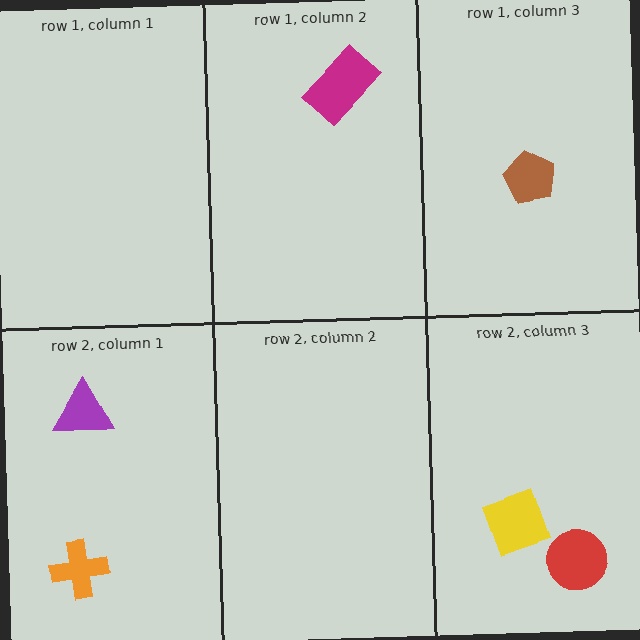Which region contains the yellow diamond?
The row 2, column 3 region.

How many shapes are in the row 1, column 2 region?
1.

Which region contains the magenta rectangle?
The row 1, column 2 region.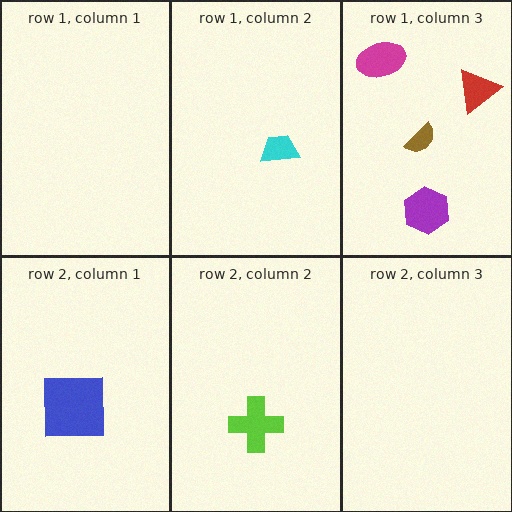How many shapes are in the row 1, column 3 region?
4.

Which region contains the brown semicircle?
The row 1, column 3 region.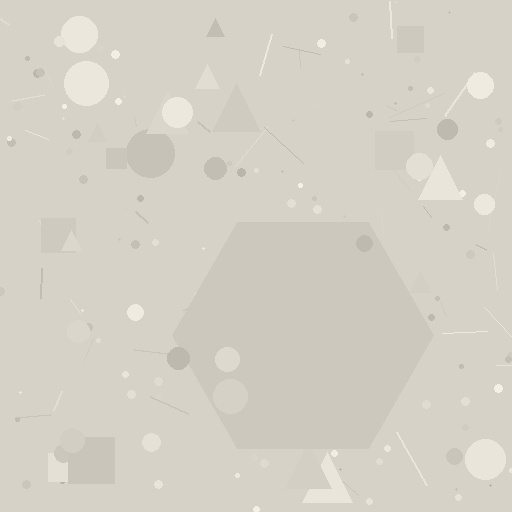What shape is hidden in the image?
A hexagon is hidden in the image.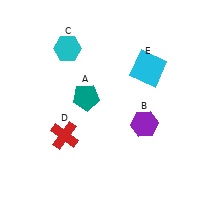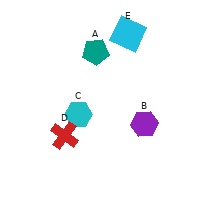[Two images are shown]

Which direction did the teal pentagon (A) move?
The teal pentagon (A) moved up.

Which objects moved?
The objects that moved are: the teal pentagon (A), the cyan hexagon (C), the cyan square (E).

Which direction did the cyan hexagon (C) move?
The cyan hexagon (C) moved down.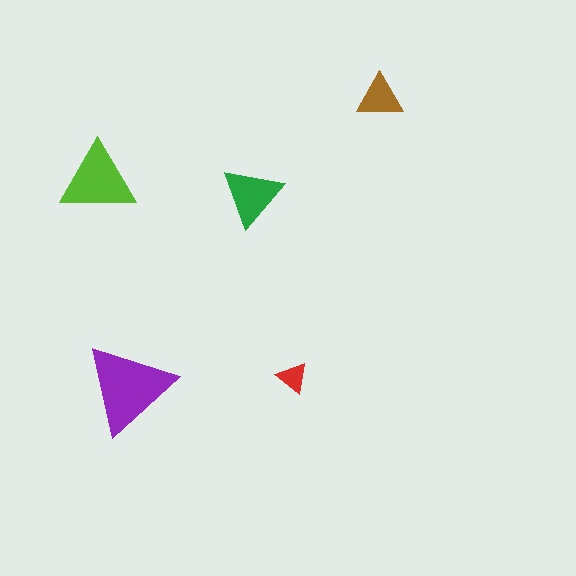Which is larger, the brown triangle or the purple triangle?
The purple one.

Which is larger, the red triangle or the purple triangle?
The purple one.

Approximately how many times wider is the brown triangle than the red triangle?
About 1.5 times wider.